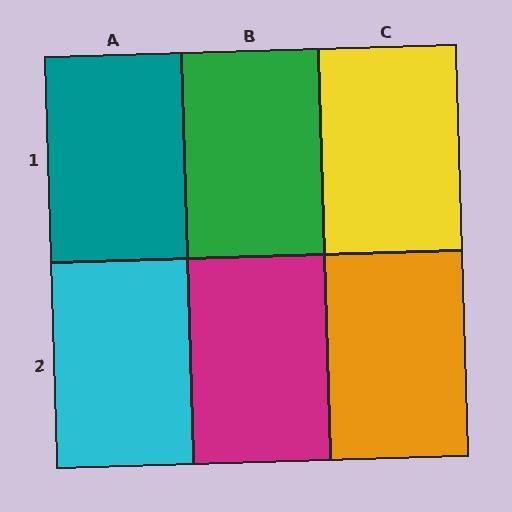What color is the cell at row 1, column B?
Green.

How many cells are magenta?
1 cell is magenta.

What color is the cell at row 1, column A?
Teal.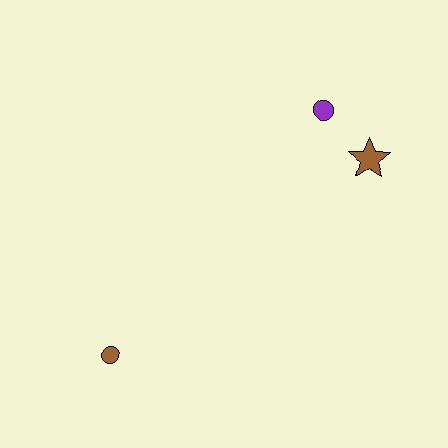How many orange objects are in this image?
There are no orange objects.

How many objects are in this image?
There are 3 objects.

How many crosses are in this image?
There are no crosses.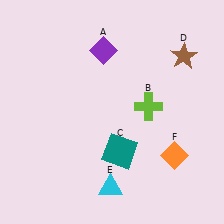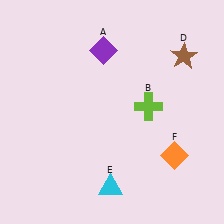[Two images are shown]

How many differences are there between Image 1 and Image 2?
There is 1 difference between the two images.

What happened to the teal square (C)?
The teal square (C) was removed in Image 2. It was in the bottom-right area of Image 1.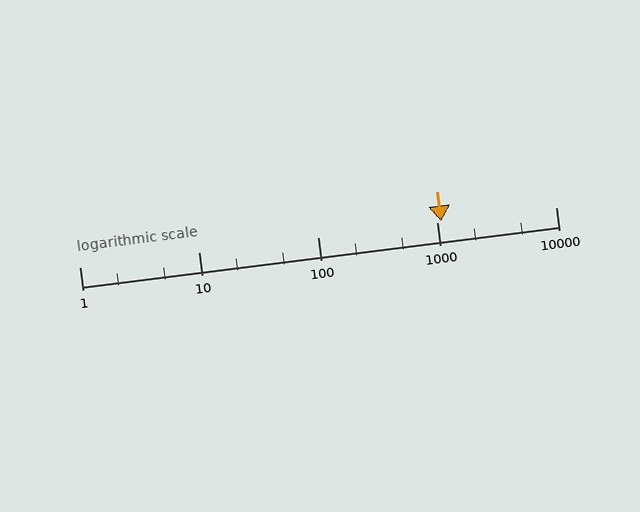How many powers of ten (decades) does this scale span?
The scale spans 4 decades, from 1 to 10000.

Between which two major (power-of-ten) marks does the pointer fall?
The pointer is between 1000 and 10000.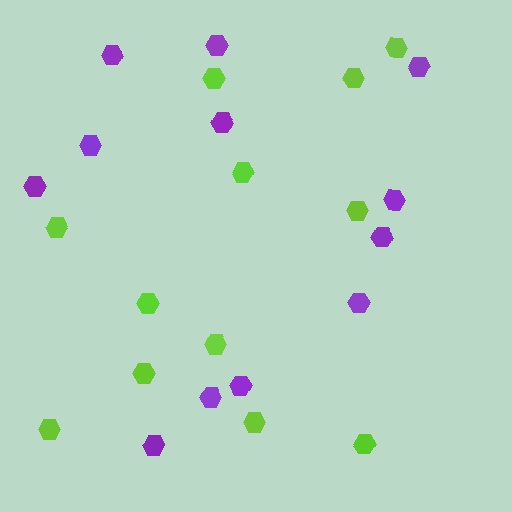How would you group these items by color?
There are 2 groups: one group of lime hexagons (12) and one group of purple hexagons (12).